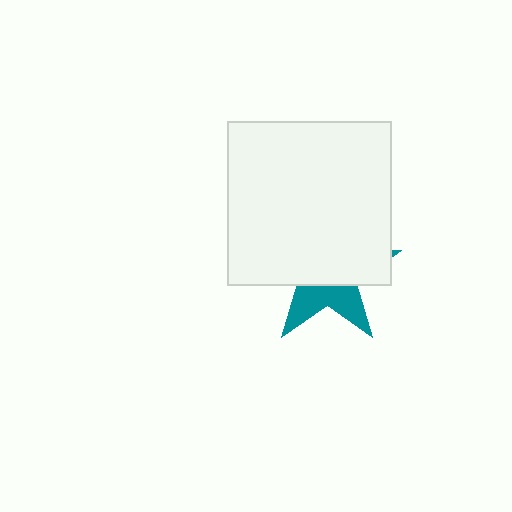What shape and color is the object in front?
The object in front is a white square.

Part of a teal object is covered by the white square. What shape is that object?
It is a star.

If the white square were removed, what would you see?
You would see the complete teal star.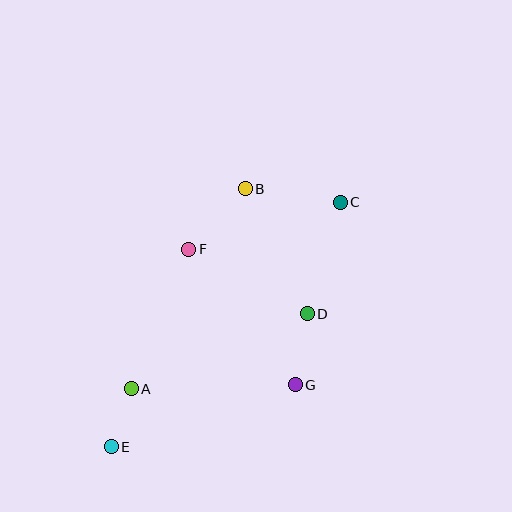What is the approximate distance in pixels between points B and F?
The distance between B and F is approximately 83 pixels.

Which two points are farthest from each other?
Points C and E are farthest from each other.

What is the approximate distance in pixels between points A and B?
The distance between A and B is approximately 230 pixels.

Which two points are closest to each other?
Points A and E are closest to each other.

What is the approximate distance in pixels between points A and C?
The distance between A and C is approximately 280 pixels.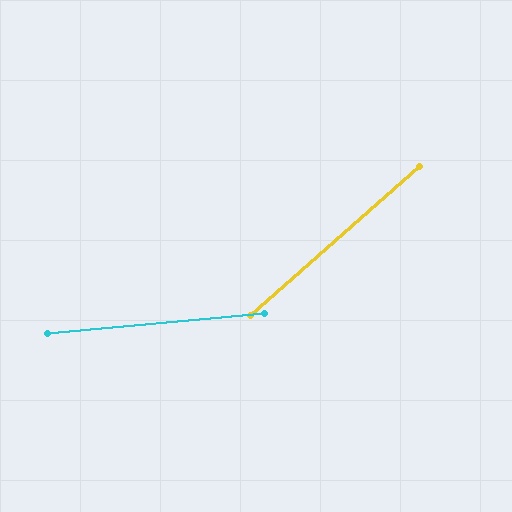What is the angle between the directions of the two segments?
Approximately 36 degrees.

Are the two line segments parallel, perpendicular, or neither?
Neither parallel nor perpendicular — they differ by about 36°.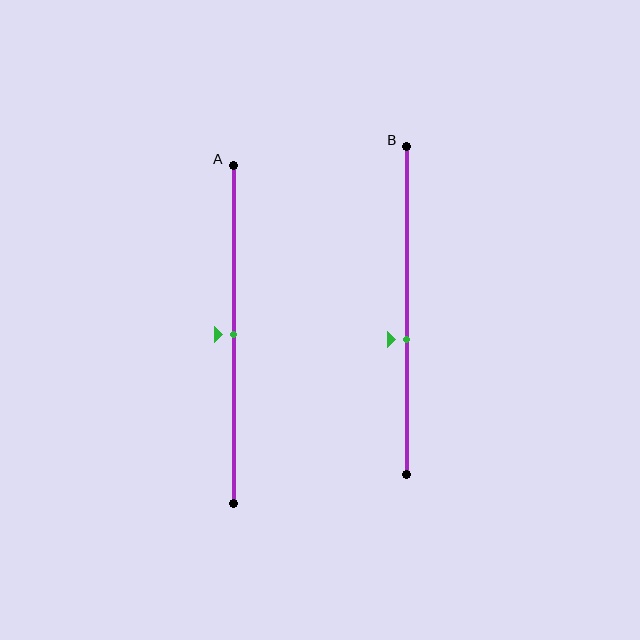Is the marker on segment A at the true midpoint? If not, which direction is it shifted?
Yes, the marker on segment A is at the true midpoint.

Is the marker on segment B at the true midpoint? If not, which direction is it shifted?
No, the marker on segment B is shifted downward by about 9% of the segment length.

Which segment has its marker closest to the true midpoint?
Segment A has its marker closest to the true midpoint.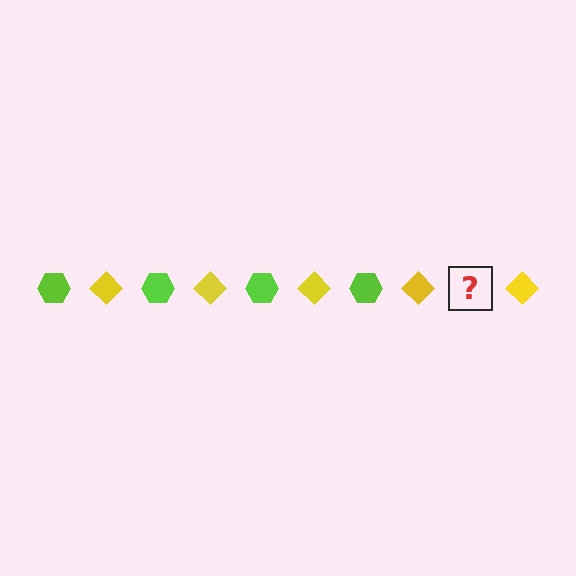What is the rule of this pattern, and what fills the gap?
The rule is that the pattern alternates between lime hexagon and yellow diamond. The gap should be filled with a lime hexagon.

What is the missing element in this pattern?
The missing element is a lime hexagon.